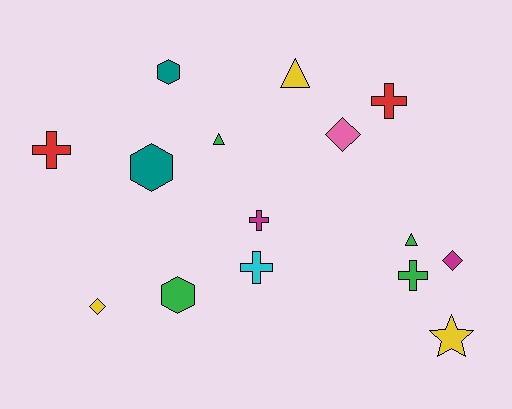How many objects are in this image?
There are 15 objects.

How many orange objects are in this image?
There are no orange objects.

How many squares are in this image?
There are no squares.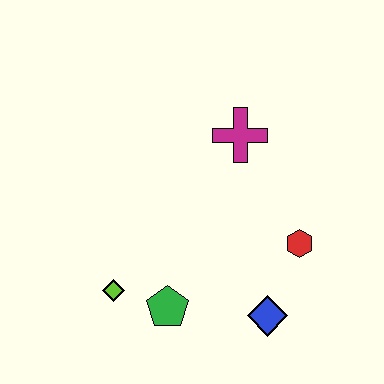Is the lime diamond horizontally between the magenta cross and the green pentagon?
No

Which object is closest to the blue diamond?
The red hexagon is closest to the blue diamond.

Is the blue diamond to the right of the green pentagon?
Yes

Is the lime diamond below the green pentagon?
No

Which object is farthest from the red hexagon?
The lime diamond is farthest from the red hexagon.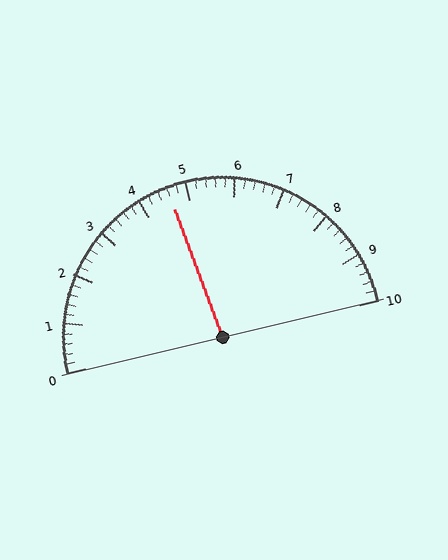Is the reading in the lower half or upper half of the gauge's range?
The reading is in the lower half of the range (0 to 10).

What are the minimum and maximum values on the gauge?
The gauge ranges from 0 to 10.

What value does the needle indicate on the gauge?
The needle indicates approximately 4.6.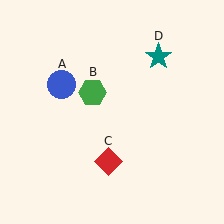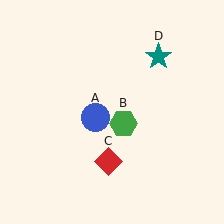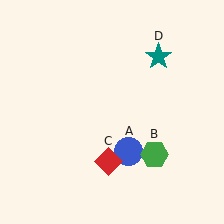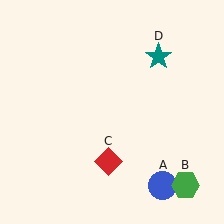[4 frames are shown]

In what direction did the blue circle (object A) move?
The blue circle (object A) moved down and to the right.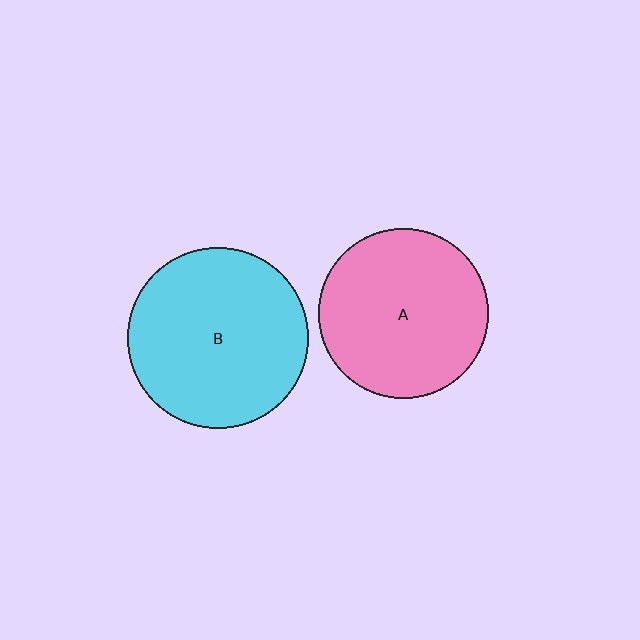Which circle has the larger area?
Circle B (cyan).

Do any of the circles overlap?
No, none of the circles overlap.